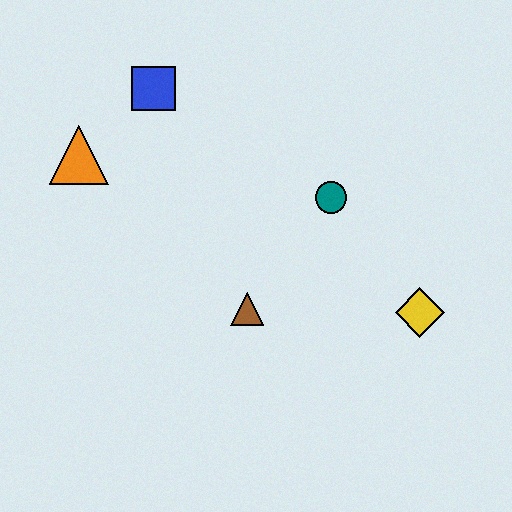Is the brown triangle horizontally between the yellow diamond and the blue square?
Yes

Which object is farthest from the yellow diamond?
The orange triangle is farthest from the yellow diamond.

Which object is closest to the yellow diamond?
The teal circle is closest to the yellow diamond.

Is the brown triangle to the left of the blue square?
No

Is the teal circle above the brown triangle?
Yes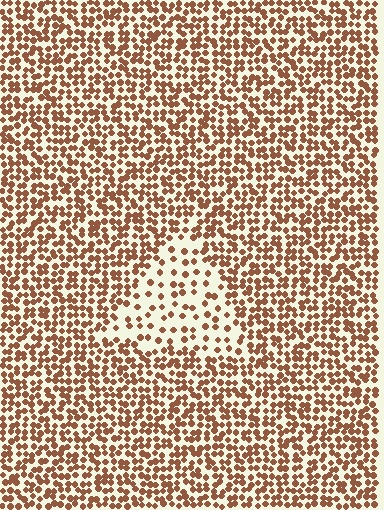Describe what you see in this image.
The image contains small brown elements arranged at two different densities. A triangle-shaped region is visible where the elements are less densely packed than the surrounding area.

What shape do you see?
I see a triangle.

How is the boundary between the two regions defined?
The boundary is defined by a change in element density (approximately 2.3x ratio). All elements are the same color, size, and shape.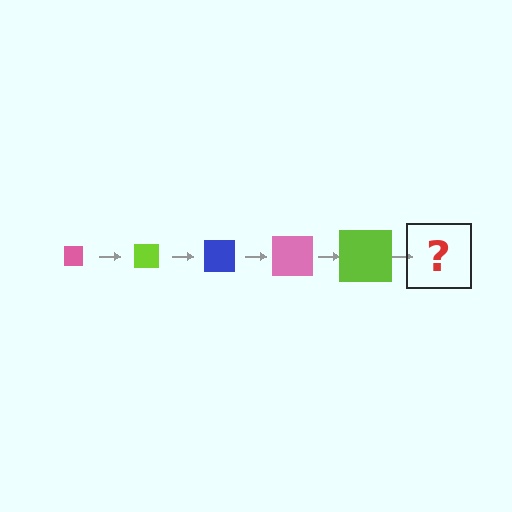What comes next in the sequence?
The next element should be a blue square, larger than the previous one.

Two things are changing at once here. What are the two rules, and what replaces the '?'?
The two rules are that the square grows larger each step and the color cycles through pink, lime, and blue. The '?' should be a blue square, larger than the previous one.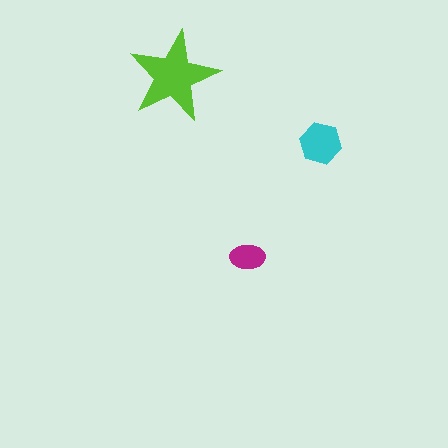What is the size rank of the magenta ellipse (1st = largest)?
3rd.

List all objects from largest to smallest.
The lime star, the cyan hexagon, the magenta ellipse.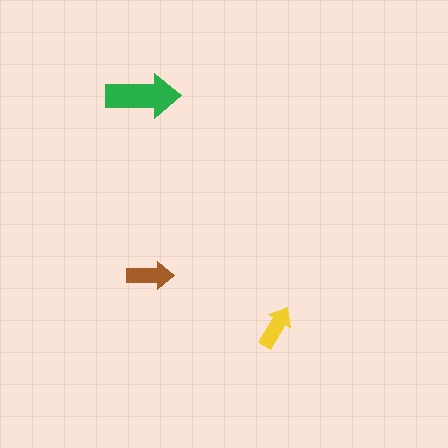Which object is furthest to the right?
The yellow arrow is rightmost.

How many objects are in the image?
There are 3 objects in the image.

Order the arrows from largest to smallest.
the green one, the brown one, the yellow one.